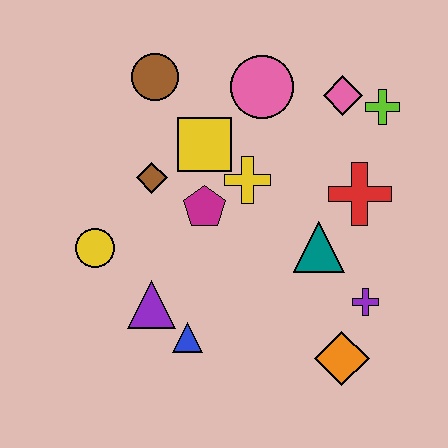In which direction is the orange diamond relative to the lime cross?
The orange diamond is below the lime cross.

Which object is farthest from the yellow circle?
The lime cross is farthest from the yellow circle.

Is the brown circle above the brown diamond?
Yes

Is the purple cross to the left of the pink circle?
No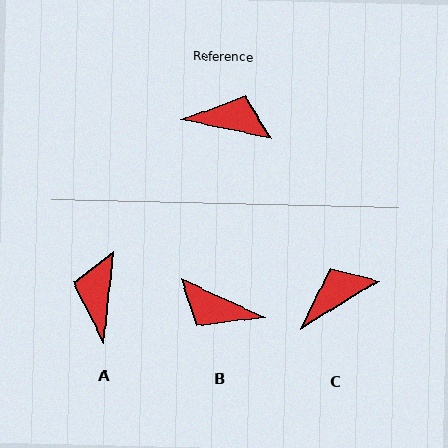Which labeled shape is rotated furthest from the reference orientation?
B, about 167 degrees away.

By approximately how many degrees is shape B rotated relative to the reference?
Approximately 167 degrees counter-clockwise.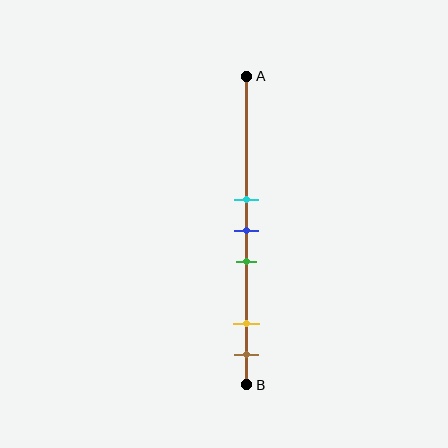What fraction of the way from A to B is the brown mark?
The brown mark is approximately 90% (0.9) of the way from A to B.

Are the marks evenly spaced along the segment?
No, the marks are not evenly spaced.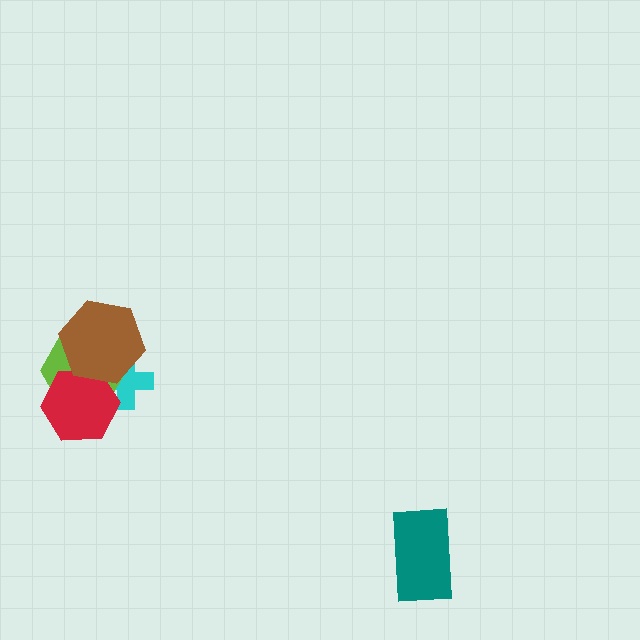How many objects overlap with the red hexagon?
3 objects overlap with the red hexagon.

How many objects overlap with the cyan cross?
3 objects overlap with the cyan cross.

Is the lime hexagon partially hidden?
Yes, it is partially covered by another shape.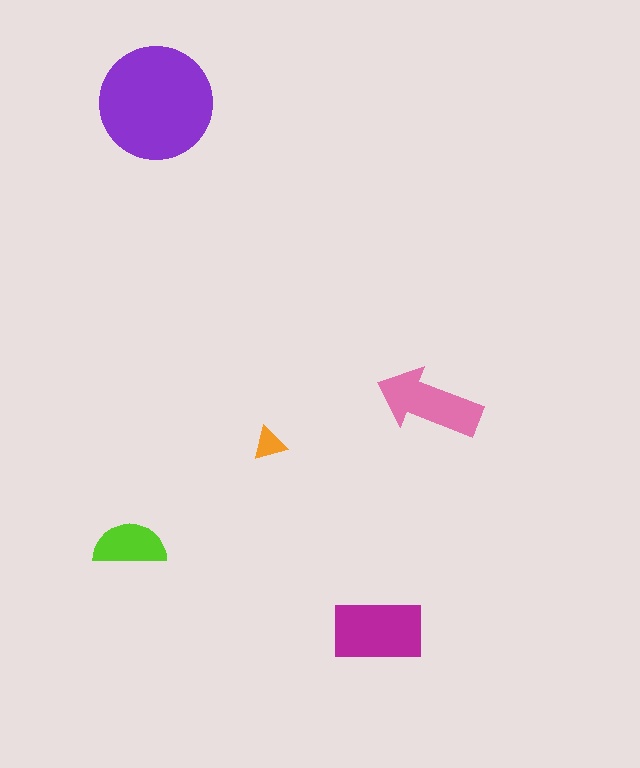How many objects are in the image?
There are 5 objects in the image.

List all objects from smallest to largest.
The orange triangle, the lime semicircle, the pink arrow, the magenta rectangle, the purple circle.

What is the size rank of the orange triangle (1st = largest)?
5th.